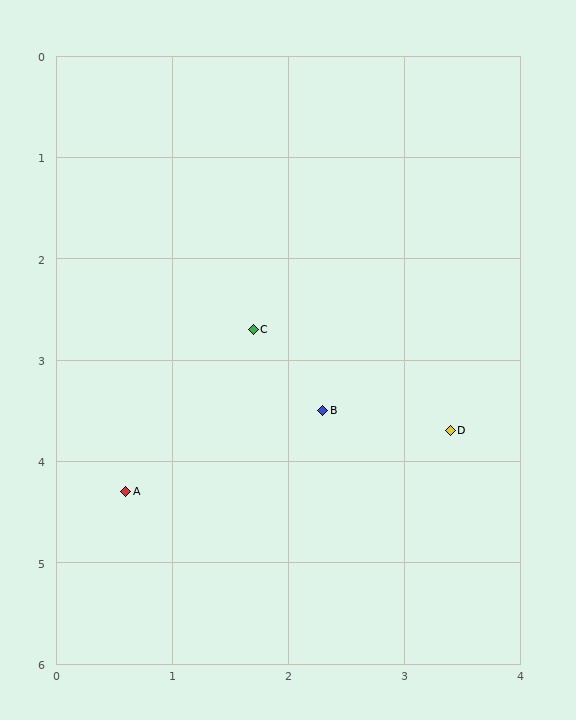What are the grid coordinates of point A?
Point A is at approximately (0.6, 4.3).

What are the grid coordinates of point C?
Point C is at approximately (1.7, 2.7).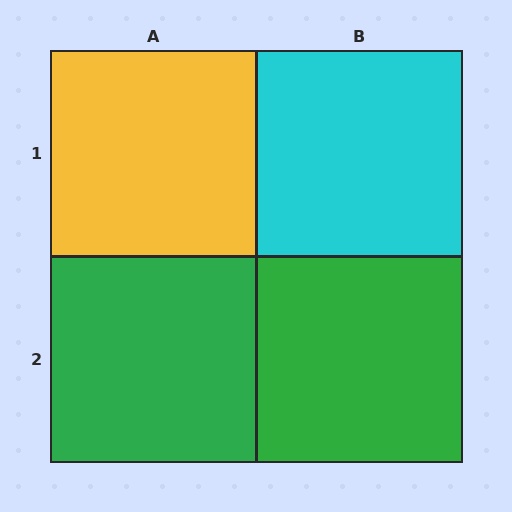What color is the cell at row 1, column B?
Cyan.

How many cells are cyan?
1 cell is cyan.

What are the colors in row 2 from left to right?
Green, green.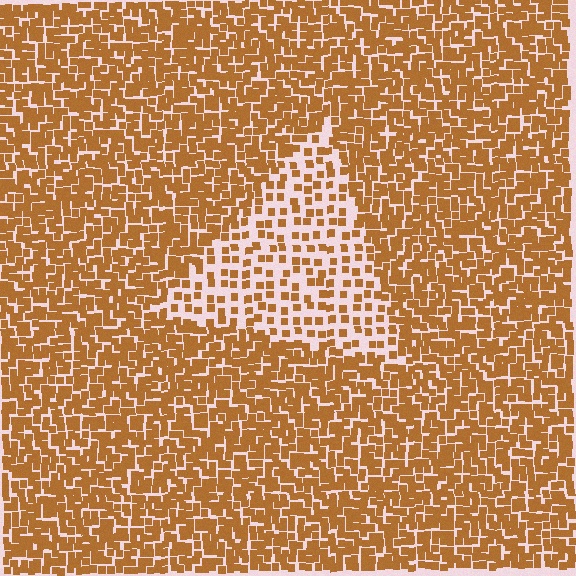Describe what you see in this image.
The image contains small brown elements arranged at two different densities. A triangle-shaped region is visible where the elements are less densely packed than the surrounding area.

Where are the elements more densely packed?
The elements are more densely packed outside the triangle boundary.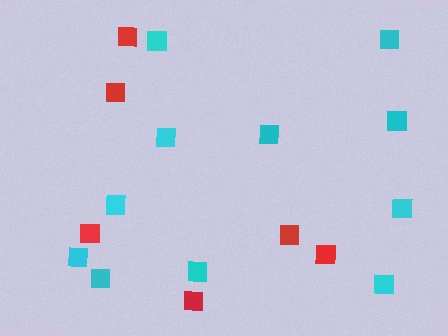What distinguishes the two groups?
There are 2 groups: one group of red squares (6) and one group of cyan squares (11).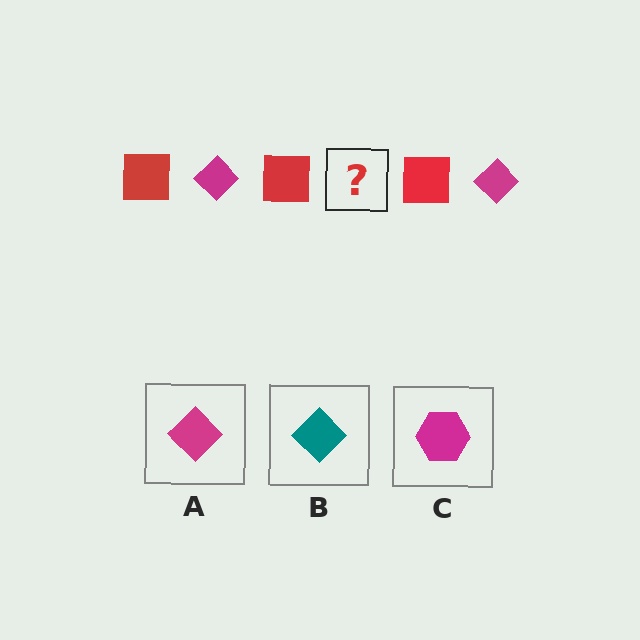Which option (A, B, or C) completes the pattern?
A.